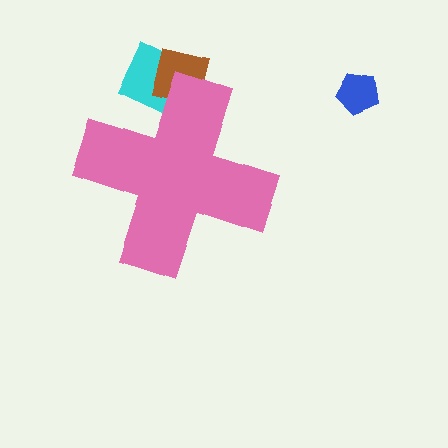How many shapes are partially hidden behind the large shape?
2 shapes are partially hidden.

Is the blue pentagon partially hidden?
No, the blue pentagon is fully visible.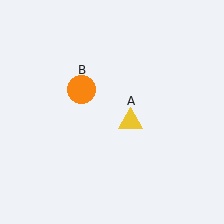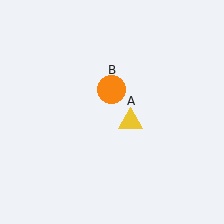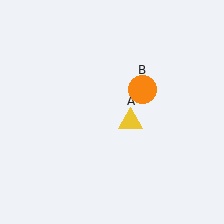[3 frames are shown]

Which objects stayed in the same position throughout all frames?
Yellow triangle (object A) remained stationary.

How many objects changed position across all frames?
1 object changed position: orange circle (object B).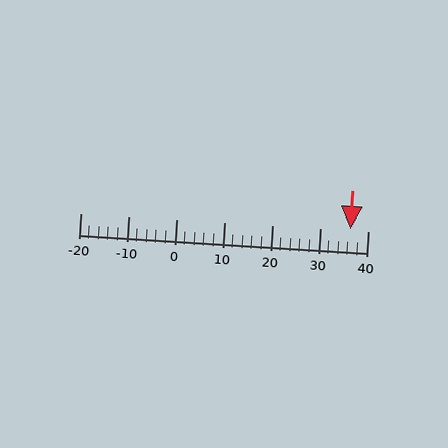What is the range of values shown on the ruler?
The ruler shows values from -20 to 40.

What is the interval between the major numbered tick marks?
The major tick marks are spaced 10 units apart.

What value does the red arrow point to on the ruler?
The red arrow points to approximately 36.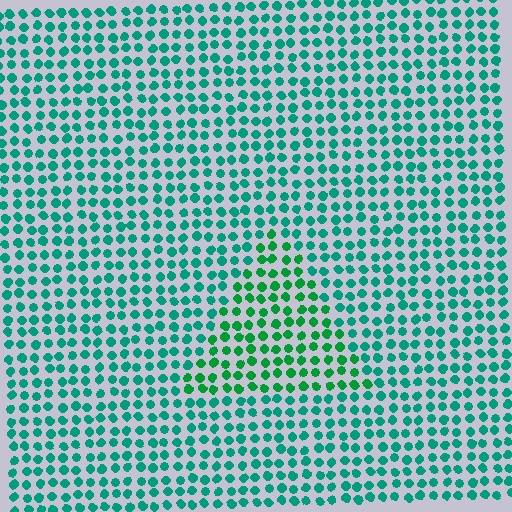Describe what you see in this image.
The image is filled with small teal elements in a uniform arrangement. A triangle-shaped region is visible where the elements are tinted to a slightly different hue, forming a subtle color boundary.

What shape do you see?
I see a triangle.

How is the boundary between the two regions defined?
The boundary is defined purely by a slight shift in hue (about 28 degrees). Spacing, size, and orientation are identical on both sides.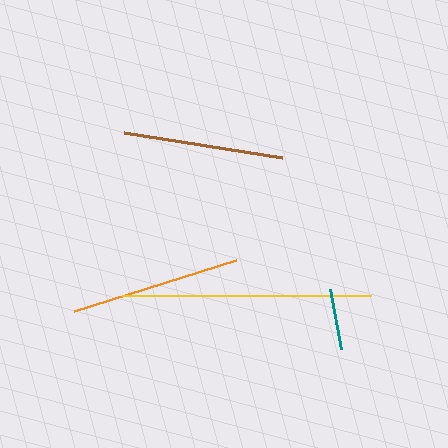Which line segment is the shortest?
The teal line is the shortest at approximately 61 pixels.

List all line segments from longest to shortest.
From longest to shortest: yellow, orange, brown, teal.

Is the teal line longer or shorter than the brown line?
The brown line is longer than the teal line.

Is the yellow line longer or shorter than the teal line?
The yellow line is longer than the teal line.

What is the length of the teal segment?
The teal segment is approximately 61 pixels long.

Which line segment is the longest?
The yellow line is the longest at approximately 249 pixels.